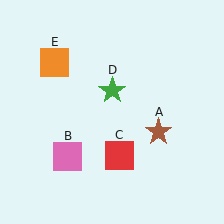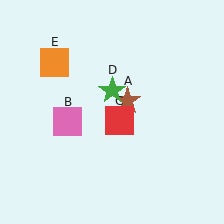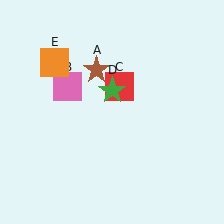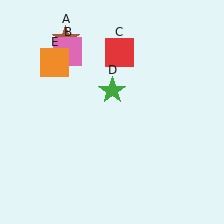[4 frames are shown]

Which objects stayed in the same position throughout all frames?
Green star (object D) and orange square (object E) remained stationary.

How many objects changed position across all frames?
3 objects changed position: brown star (object A), pink square (object B), red square (object C).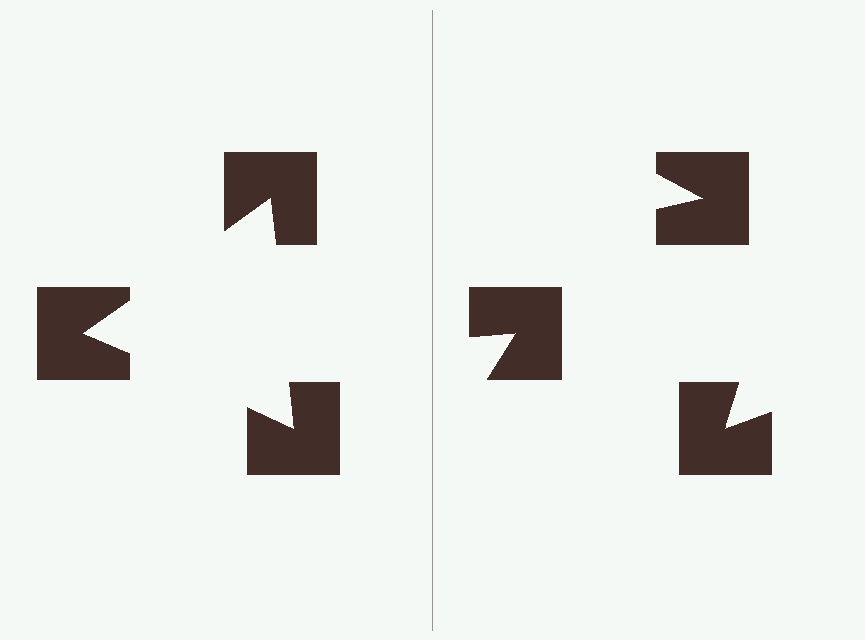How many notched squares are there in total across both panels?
6 — 3 on each side.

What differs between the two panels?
The notched squares are positioned identically on both sides; only the wedge orientations differ. On the left they align to a triangle; on the right they are misaligned.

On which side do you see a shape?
An illusory triangle appears on the left side. On the right side the wedge cuts are rotated, so no coherent shape forms.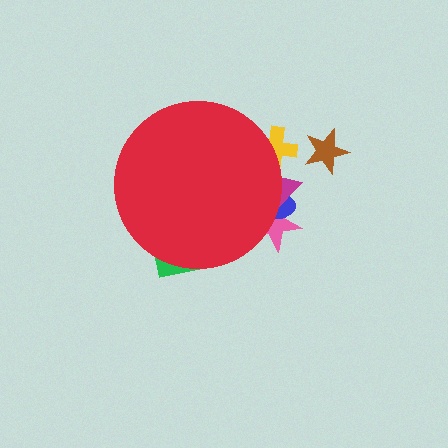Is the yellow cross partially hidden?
Yes, the yellow cross is partially hidden behind the red circle.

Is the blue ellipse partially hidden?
Yes, the blue ellipse is partially hidden behind the red circle.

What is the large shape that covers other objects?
A red circle.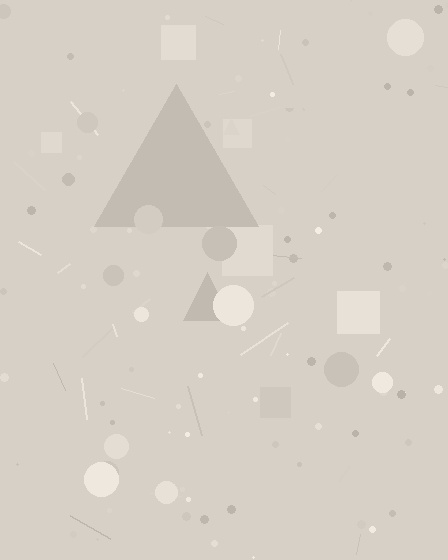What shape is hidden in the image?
A triangle is hidden in the image.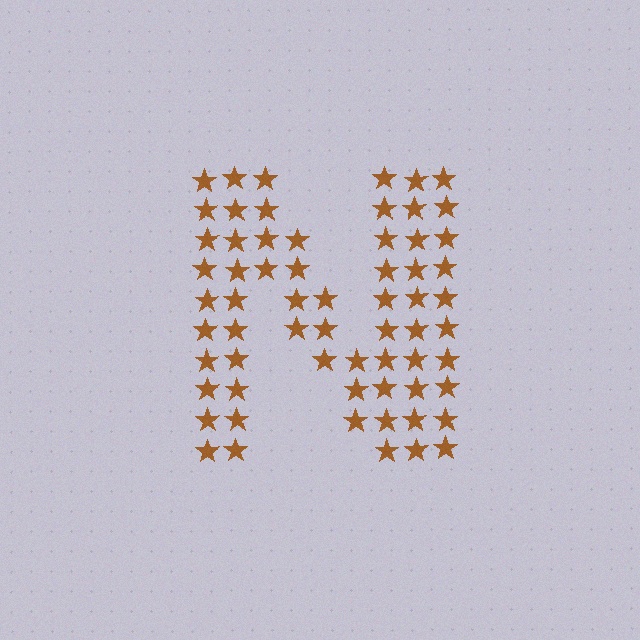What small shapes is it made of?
It is made of small stars.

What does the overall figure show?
The overall figure shows the letter N.